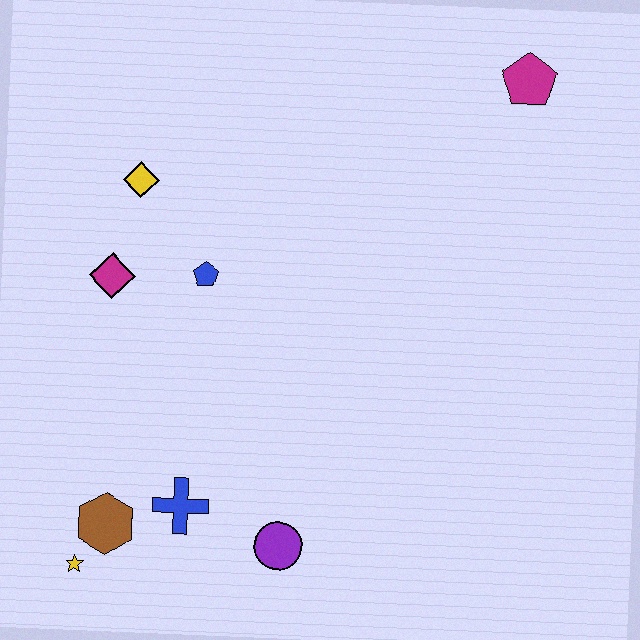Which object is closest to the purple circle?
The blue cross is closest to the purple circle.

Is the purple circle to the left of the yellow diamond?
No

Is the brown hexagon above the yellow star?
Yes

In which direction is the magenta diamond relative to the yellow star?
The magenta diamond is above the yellow star.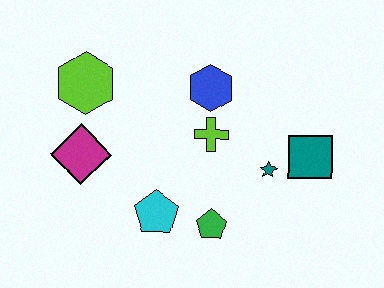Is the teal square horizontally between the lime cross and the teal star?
No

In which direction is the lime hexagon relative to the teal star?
The lime hexagon is to the left of the teal star.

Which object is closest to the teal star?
The teal square is closest to the teal star.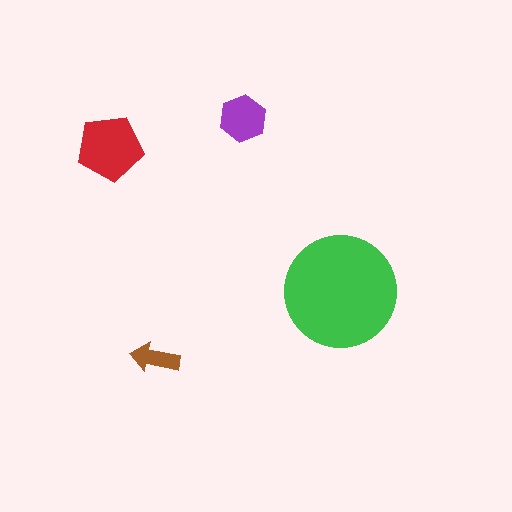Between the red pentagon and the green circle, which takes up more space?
The green circle.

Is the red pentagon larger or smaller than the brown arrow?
Larger.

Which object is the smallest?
The brown arrow.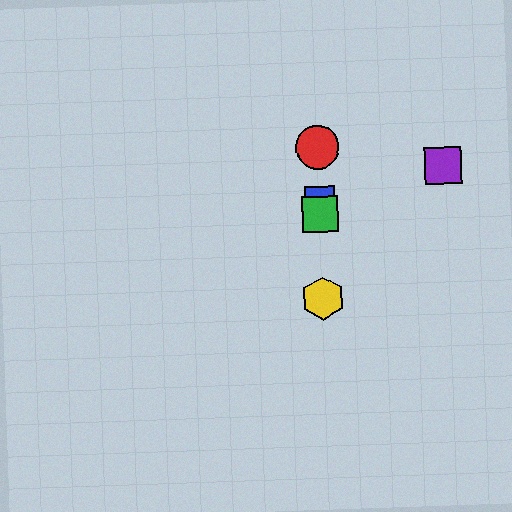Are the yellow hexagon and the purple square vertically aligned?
No, the yellow hexagon is at x≈323 and the purple square is at x≈443.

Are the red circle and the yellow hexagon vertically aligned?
Yes, both are at x≈317.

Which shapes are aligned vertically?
The red circle, the blue square, the green square, the yellow hexagon are aligned vertically.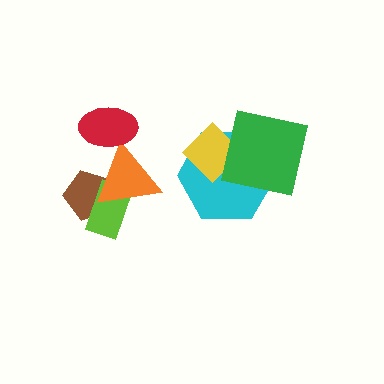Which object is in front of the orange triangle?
The red ellipse is in front of the orange triangle.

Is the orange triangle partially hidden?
Yes, it is partially covered by another shape.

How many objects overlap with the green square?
2 objects overlap with the green square.